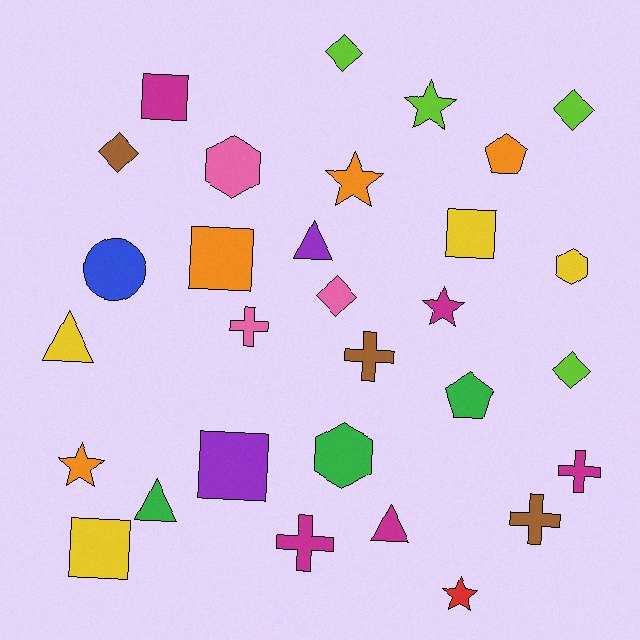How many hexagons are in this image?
There are 3 hexagons.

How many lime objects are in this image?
There are 4 lime objects.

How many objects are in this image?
There are 30 objects.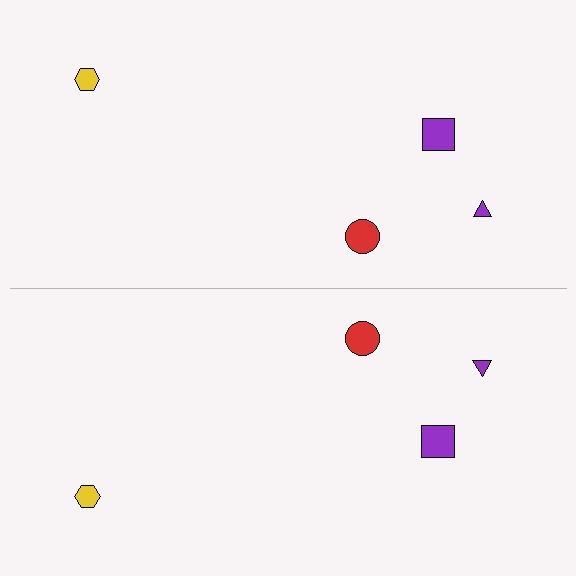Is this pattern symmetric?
Yes, this pattern has bilateral (reflection) symmetry.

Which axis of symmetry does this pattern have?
The pattern has a horizontal axis of symmetry running through the center of the image.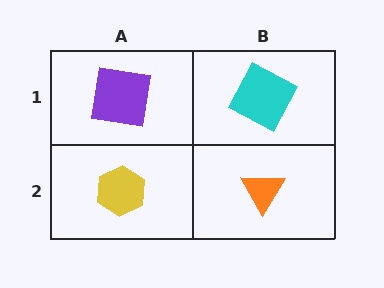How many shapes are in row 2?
2 shapes.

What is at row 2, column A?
A yellow hexagon.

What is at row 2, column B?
An orange triangle.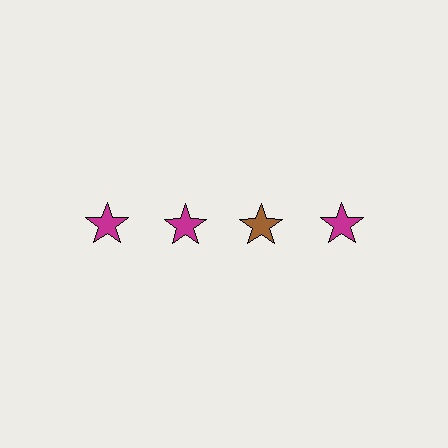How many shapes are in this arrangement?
There are 4 shapes arranged in a grid pattern.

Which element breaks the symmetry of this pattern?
The brown star in the top row, center column breaks the symmetry. All other shapes are magenta stars.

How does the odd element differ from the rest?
It has a different color: brown instead of magenta.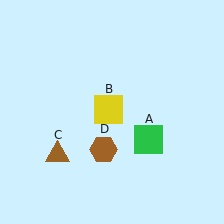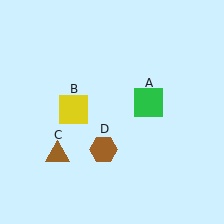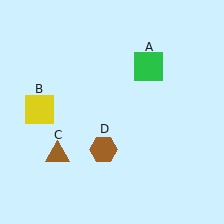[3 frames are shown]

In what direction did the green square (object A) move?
The green square (object A) moved up.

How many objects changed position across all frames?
2 objects changed position: green square (object A), yellow square (object B).